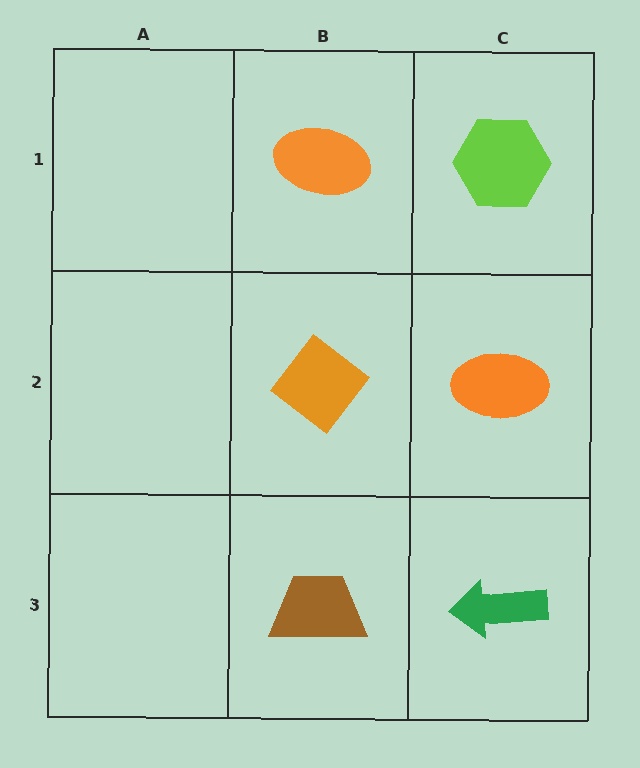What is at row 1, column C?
A lime hexagon.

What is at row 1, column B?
An orange ellipse.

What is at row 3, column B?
A brown trapezoid.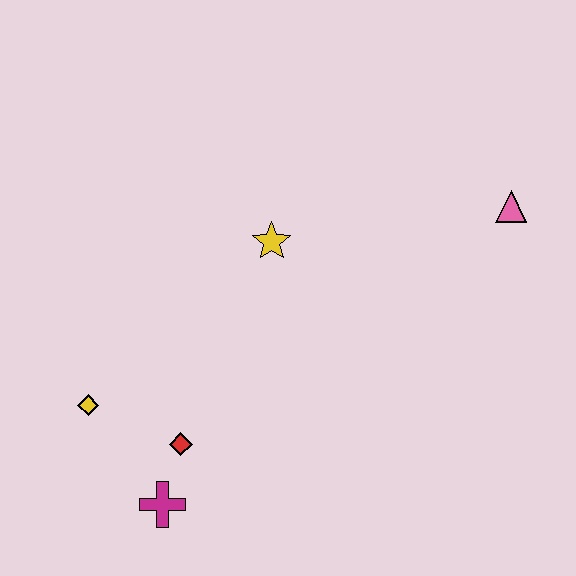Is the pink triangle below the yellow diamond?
No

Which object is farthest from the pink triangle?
The yellow diamond is farthest from the pink triangle.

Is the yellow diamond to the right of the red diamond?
No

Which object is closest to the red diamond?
The magenta cross is closest to the red diamond.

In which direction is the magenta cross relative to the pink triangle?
The magenta cross is to the left of the pink triangle.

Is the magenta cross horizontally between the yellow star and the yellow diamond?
Yes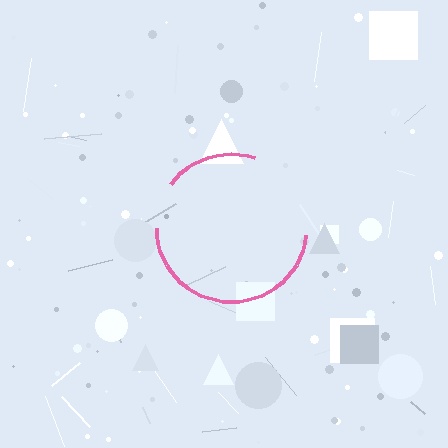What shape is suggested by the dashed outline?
The dashed outline suggests a circle.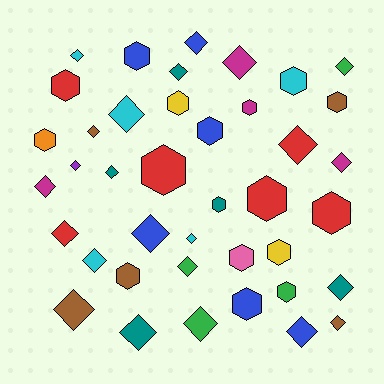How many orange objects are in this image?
There is 1 orange object.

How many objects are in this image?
There are 40 objects.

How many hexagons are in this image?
There are 17 hexagons.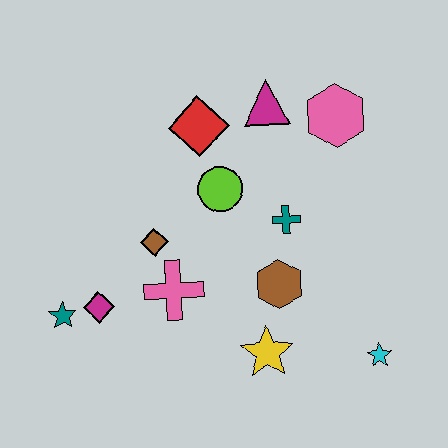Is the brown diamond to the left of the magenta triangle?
Yes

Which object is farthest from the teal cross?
The teal star is farthest from the teal cross.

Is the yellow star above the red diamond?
No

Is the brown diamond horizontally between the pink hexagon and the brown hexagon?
No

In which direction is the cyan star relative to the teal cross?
The cyan star is below the teal cross.